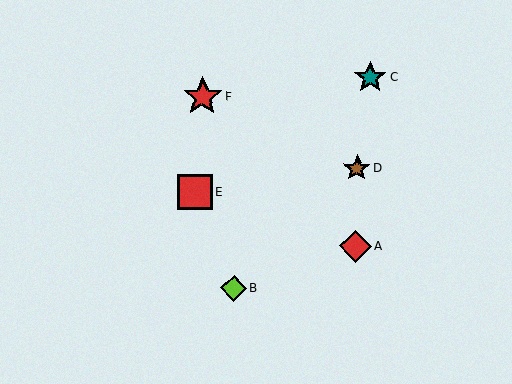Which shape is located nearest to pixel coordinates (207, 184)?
The red square (labeled E) at (195, 192) is nearest to that location.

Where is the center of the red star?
The center of the red star is at (202, 96).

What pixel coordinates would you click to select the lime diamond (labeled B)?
Click at (234, 288) to select the lime diamond B.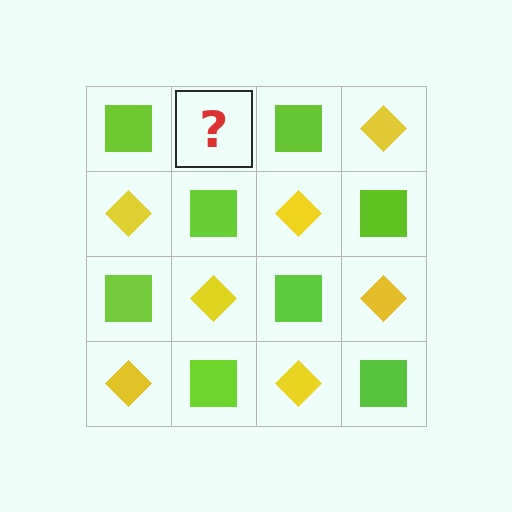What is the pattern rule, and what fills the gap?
The rule is that it alternates lime square and yellow diamond in a checkerboard pattern. The gap should be filled with a yellow diamond.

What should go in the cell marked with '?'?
The missing cell should contain a yellow diamond.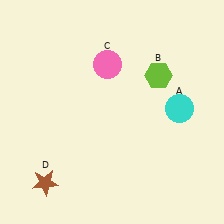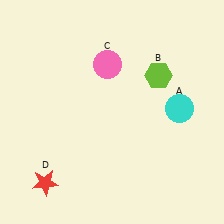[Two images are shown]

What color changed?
The star (D) changed from brown in Image 1 to red in Image 2.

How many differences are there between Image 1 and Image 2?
There is 1 difference between the two images.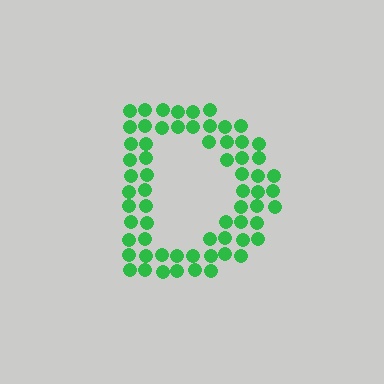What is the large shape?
The large shape is the letter D.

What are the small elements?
The small elements are circles.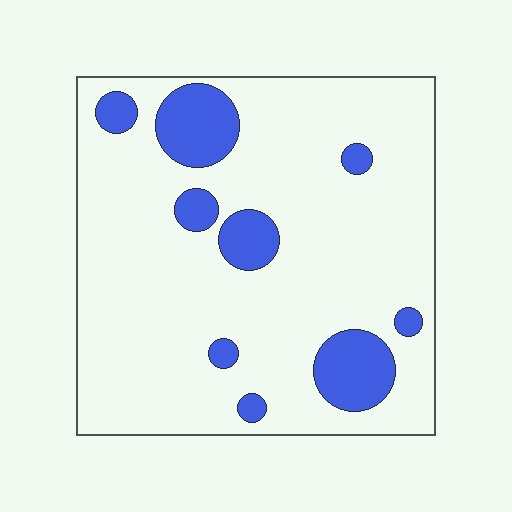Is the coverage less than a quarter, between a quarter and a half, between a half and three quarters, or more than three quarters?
Less than a quarter.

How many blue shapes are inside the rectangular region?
9.